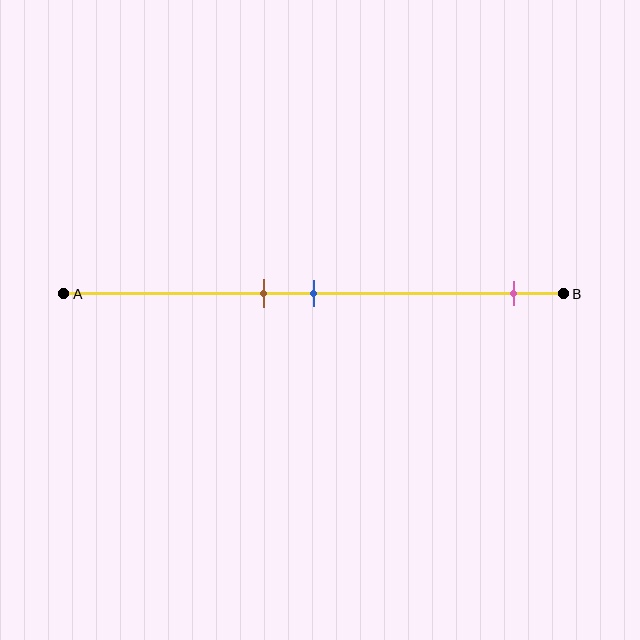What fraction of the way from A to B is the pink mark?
The pink mark is approximately 90% (0.9) of the way from A to B.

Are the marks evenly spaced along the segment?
No, the marks are not evenly spaced.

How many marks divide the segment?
There are 3 marks dividing the segment.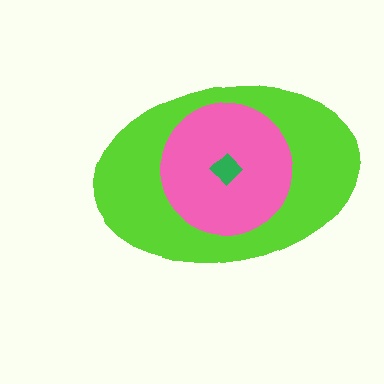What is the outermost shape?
The lime ellipse.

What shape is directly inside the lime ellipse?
The pink circle.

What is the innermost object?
The green diamond.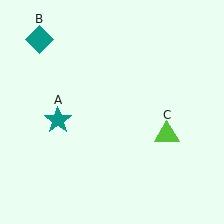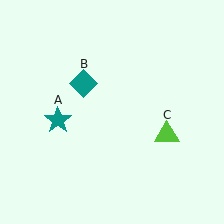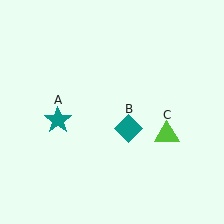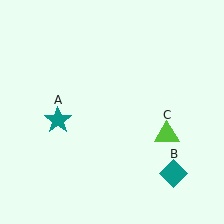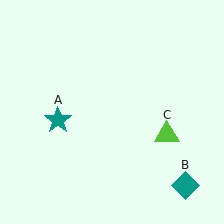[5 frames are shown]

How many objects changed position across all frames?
1 object changed position: teal diamond (object B).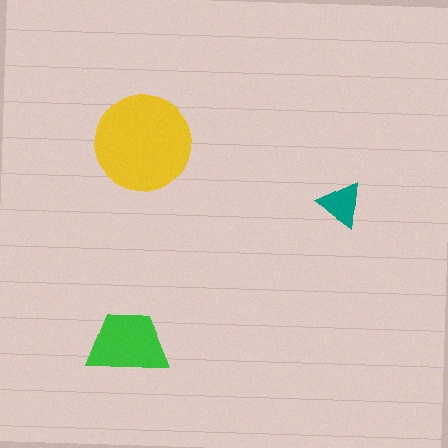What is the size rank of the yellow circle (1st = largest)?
1st.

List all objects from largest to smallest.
The yellow circle, the green trapezoid, the teal triangle.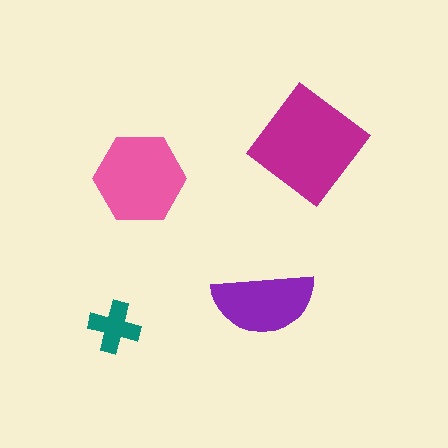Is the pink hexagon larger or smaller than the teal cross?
Larger.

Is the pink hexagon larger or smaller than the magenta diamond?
Smaller.